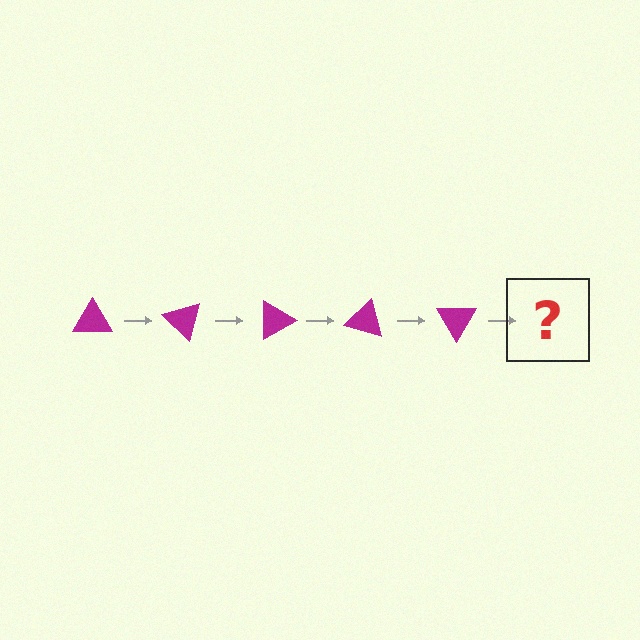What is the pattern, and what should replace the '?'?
The pattern is that the triangle rotates 45 degrees each step. The '?' should be a magenta triangle rotated 225 degrees.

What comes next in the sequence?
The next element should be a magenta triangle rotated 225 degrees.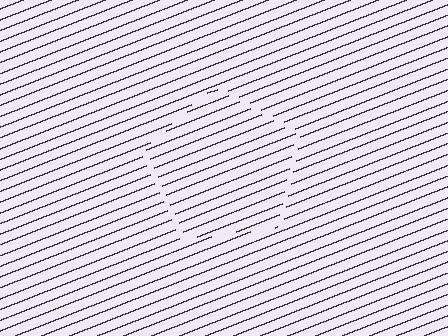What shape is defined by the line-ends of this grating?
An illusory pentagon. The interior of the shape contains the same grating, shifted by half a period — the contour is defined by the phase discontinuity where line-ends from the inner and outer gratings abut.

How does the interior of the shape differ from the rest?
The interior of the shape contains the same grating, shifted by half a period — the contour is defined by the phase discontinuity where line-ends from the inner and outer gratings abut.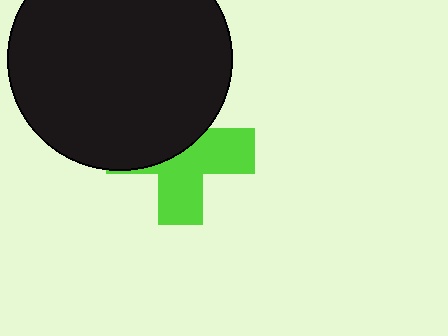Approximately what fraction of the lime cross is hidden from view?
Roughly 49% of the lime cross is hidden behind the black circle.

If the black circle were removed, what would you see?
You would see the complete lime cross.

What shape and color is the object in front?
The object in front is a black circle.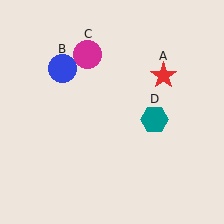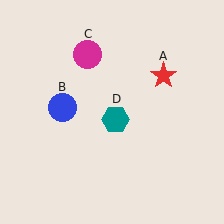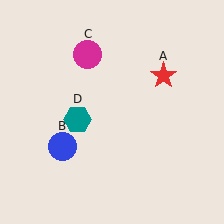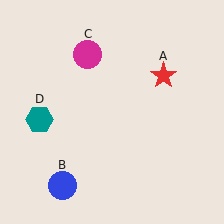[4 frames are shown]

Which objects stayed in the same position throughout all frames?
Red star (object A) and magenta circle (object C) remained stationary.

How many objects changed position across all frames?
2 objects changed position: blue circle (object B), teal hexagon (object D).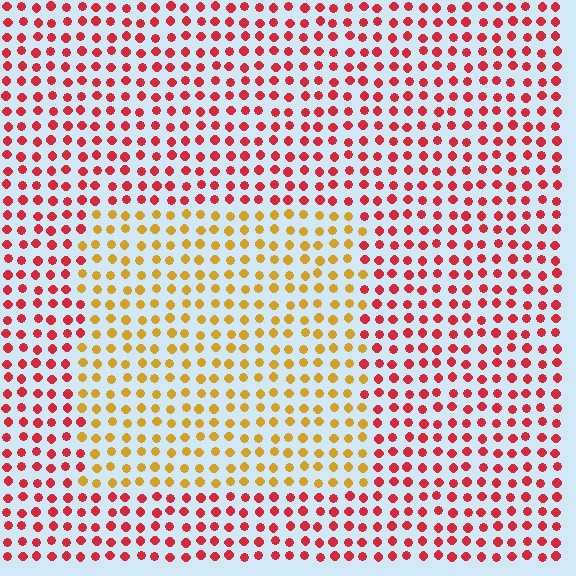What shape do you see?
I see a rectangle.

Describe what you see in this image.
The image is filled with small red elements in a uniform arrangement. A rectangle-shaped region is visible where the elements are tinted to a slightly different hue, forming a subtle color boundary.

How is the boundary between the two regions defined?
The boundary is defined purely by a slight shift in hue (about 50 degrees). Spacing, size, and orientation are identical on both sides.